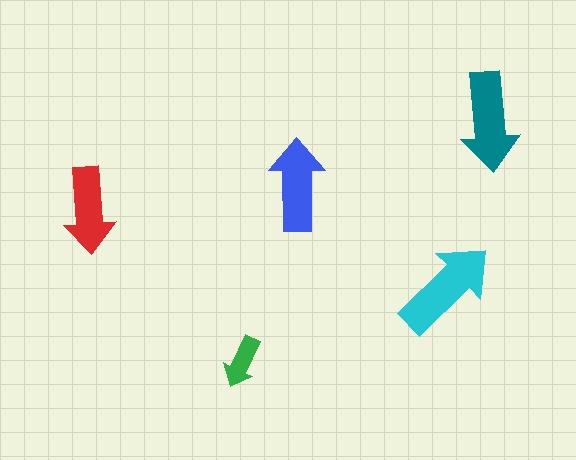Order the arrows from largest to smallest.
the cyan one, the teal one, the blue one, the red one, the green one.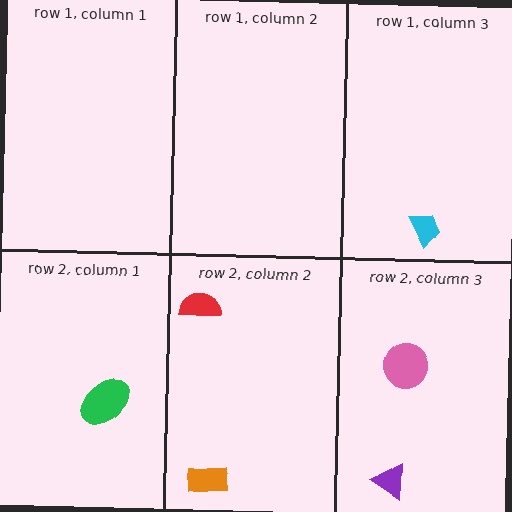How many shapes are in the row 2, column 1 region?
1.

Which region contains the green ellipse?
The row 2, column 1 region.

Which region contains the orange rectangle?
The row 2, column 2 region.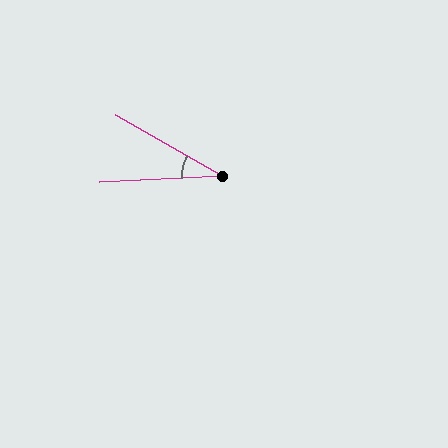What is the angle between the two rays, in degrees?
Approximately 33 degrees.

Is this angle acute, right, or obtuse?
It is acute.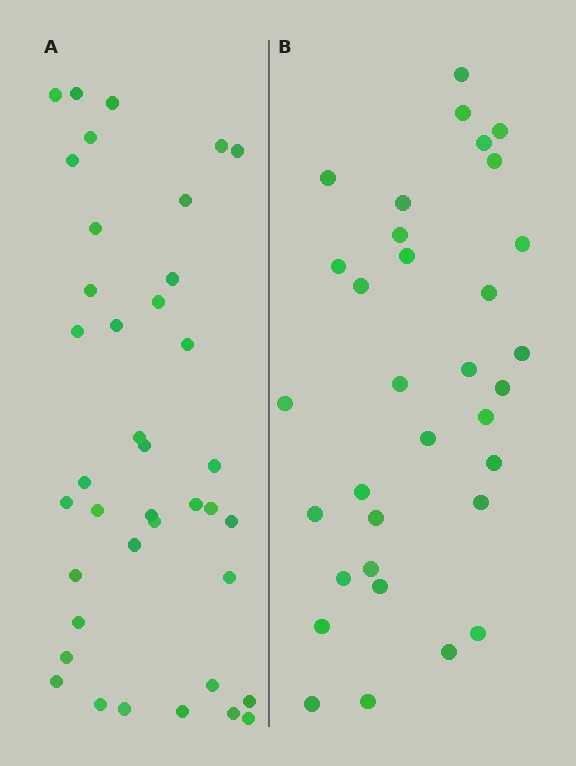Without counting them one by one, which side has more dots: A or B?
Region A (the left region) has more dots.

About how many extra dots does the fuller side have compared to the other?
Region A has about 6 more dots than region B.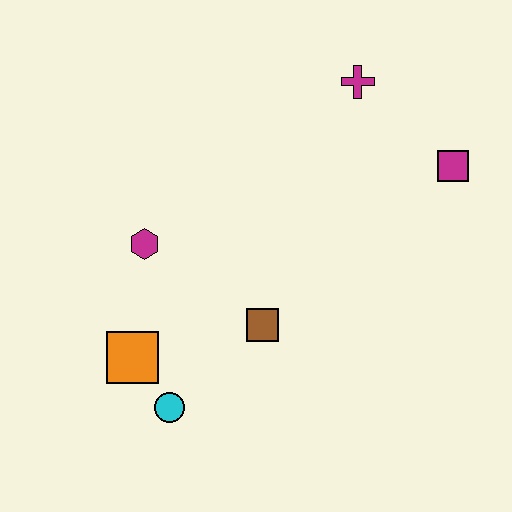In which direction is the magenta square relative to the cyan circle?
The magenta square is to the right of the cyan circle.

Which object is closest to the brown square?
The cyan circle is closest to the brown square.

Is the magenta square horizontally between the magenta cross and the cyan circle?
No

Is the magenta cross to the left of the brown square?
No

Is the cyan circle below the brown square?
Yes